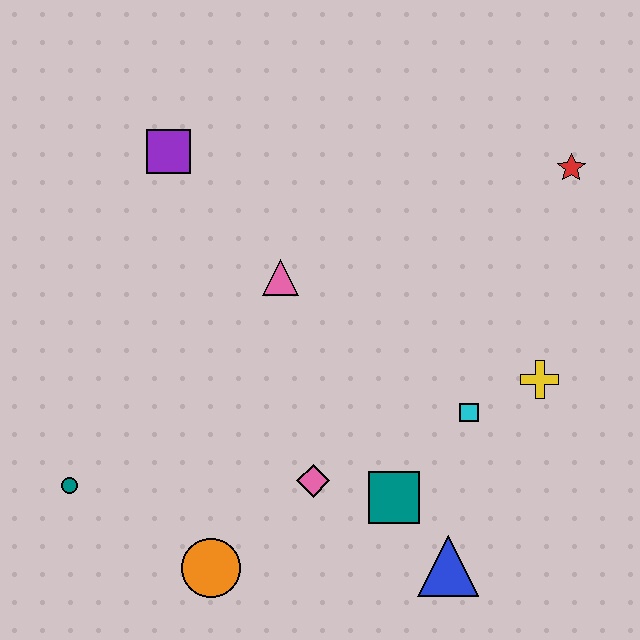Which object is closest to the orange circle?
The pink diamond is closest to the orange circle.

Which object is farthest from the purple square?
The blue triangle is farthest from the purple square.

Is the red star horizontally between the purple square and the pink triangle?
No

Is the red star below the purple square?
Yes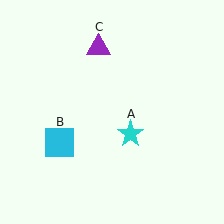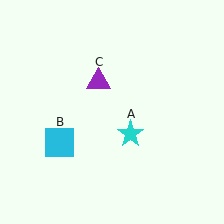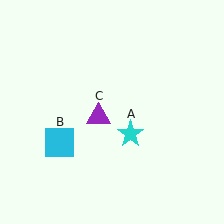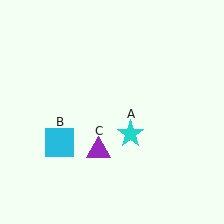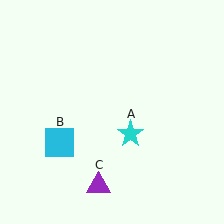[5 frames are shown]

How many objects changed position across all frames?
1 object changed position: purple triangle (object C).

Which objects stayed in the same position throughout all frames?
Cyan star (object A) and cyan square (object B) remained stationary.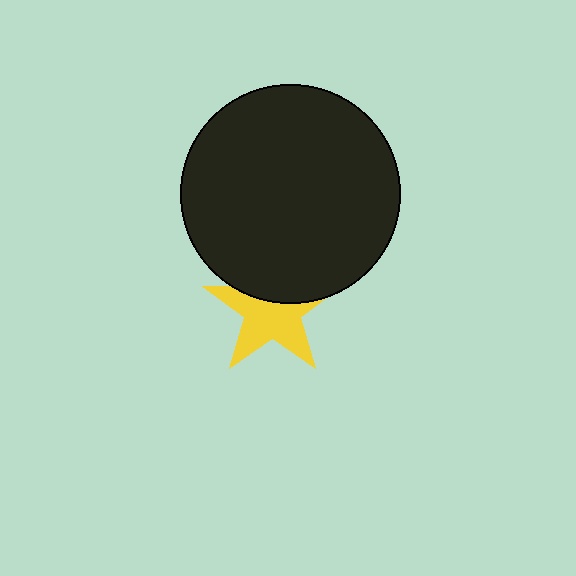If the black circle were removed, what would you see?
You would see the complete yellow star.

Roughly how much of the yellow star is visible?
About half of it is visible (roughly 63%).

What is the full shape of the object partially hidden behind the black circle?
The partially hidden object is a yellow star.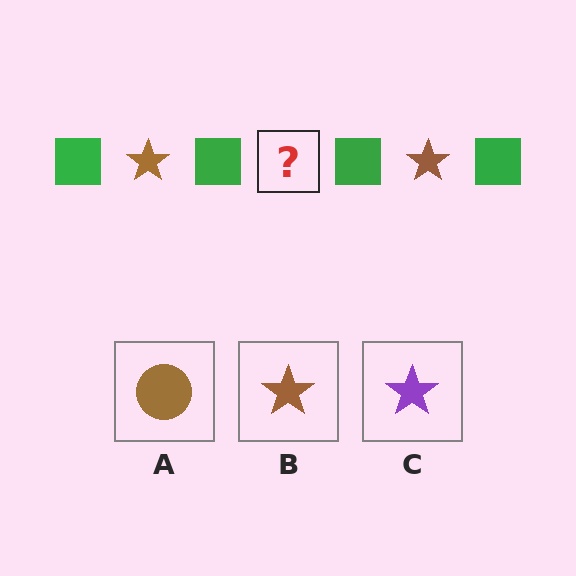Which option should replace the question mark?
Option B.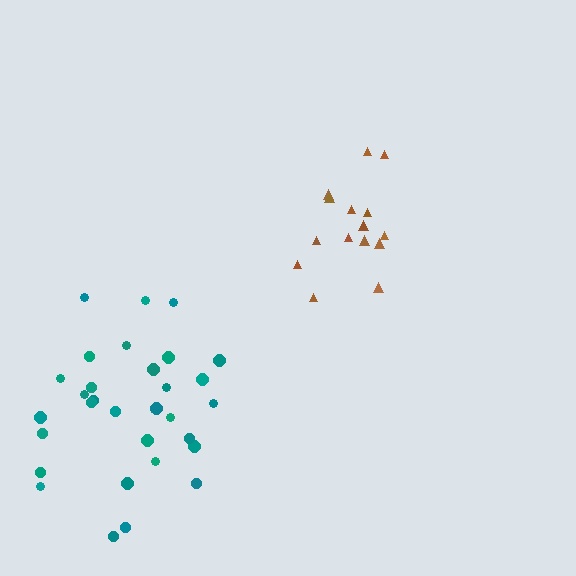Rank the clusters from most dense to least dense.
brown, teal.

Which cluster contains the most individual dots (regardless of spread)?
Teal (32).